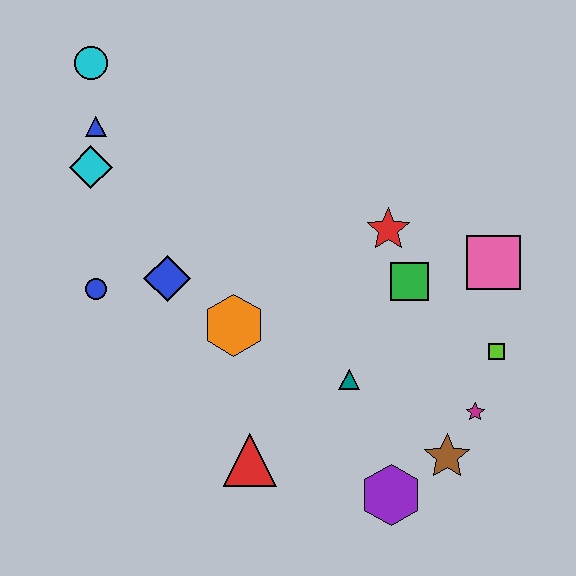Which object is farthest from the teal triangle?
The cyan circle is farthest from the teal triangle.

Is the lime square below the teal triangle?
No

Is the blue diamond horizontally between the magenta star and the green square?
No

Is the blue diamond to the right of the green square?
No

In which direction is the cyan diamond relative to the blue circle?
The cyan diamond is above the blue circle.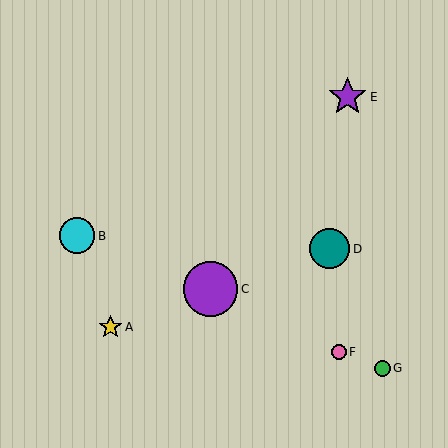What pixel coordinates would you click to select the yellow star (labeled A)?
Click at (111, 327) to select the yellow star A.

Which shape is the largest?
The purple circle (labeled C) is the largest.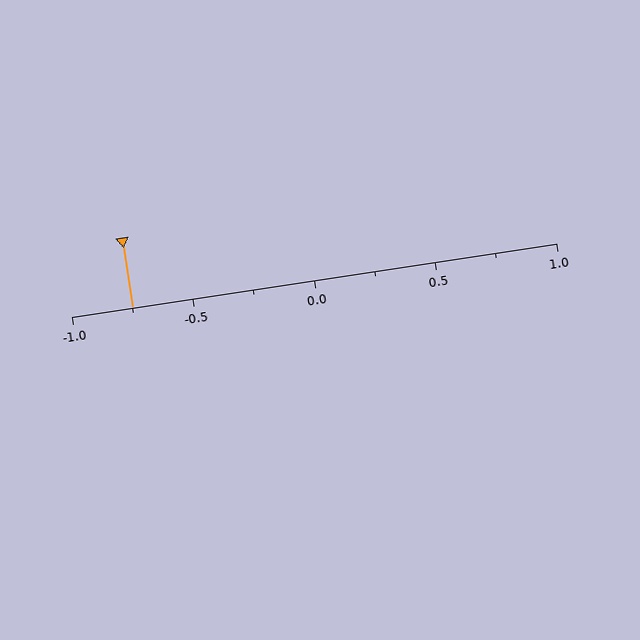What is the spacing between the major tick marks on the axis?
The major ticks are spaced 0.5 apart.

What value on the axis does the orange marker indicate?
The marker indicates approximately -0.75.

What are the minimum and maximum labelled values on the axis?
The axis runs from -1.0 to 1.0.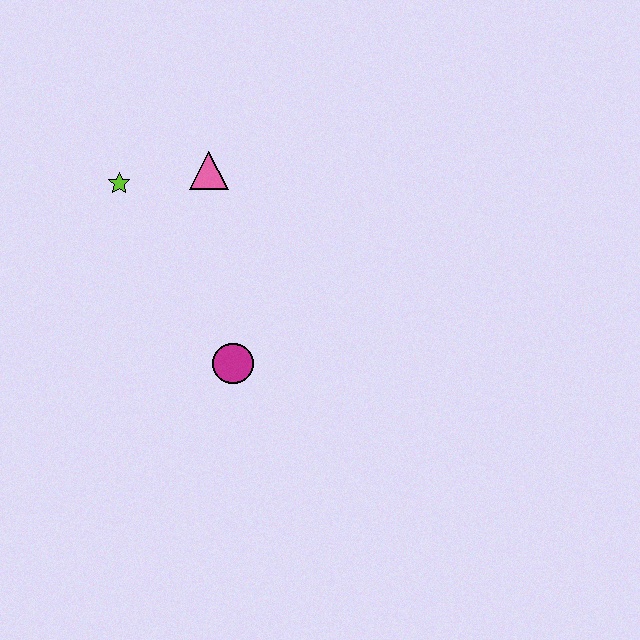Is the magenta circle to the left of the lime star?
No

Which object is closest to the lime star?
The pink triangle is closest to the lime star.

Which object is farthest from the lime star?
The magenta circle is farthest from the lime star.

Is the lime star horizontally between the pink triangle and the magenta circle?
No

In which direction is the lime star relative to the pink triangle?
The lime star is to the left of the pink triangle.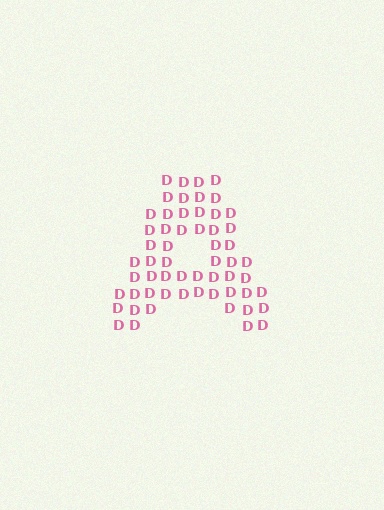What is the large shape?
The large shape is the letter A.